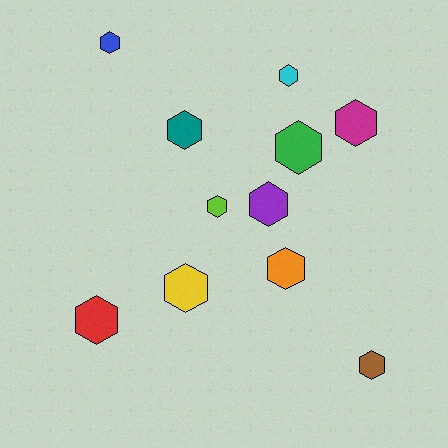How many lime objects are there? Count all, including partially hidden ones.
There is 1 lime object.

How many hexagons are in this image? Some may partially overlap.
There are 11 hexagons.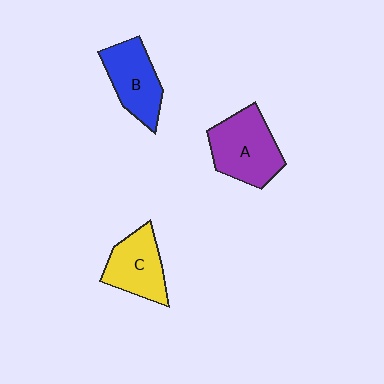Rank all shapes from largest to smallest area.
From largest to smallest: A (purple), B (blue), C (yellow).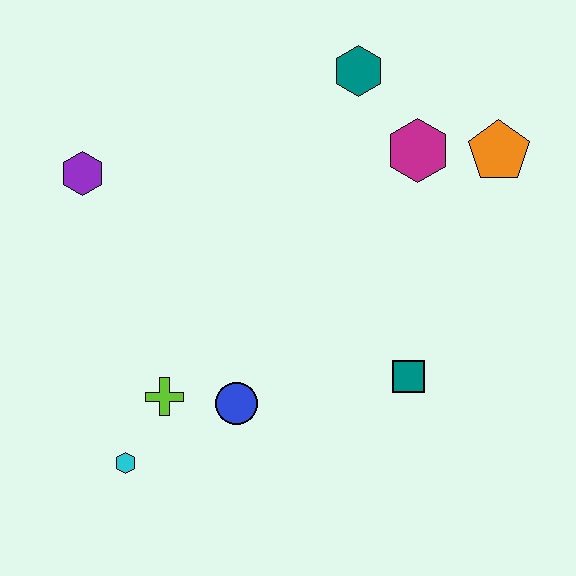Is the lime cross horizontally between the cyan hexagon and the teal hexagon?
Yes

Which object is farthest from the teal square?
The purple hexagon is farthest from the teal square.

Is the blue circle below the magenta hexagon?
Yes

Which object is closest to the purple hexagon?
The lime cross is closest to the purple hexagon.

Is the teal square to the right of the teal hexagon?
Yes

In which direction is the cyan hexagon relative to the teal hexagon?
The cyan hexagon is below the teal hexagon.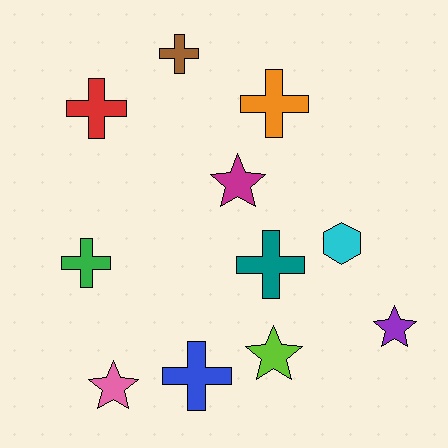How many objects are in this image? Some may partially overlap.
There are 11 objects.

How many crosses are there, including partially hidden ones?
There are 6 crosses.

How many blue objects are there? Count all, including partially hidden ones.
There is 1 blue object.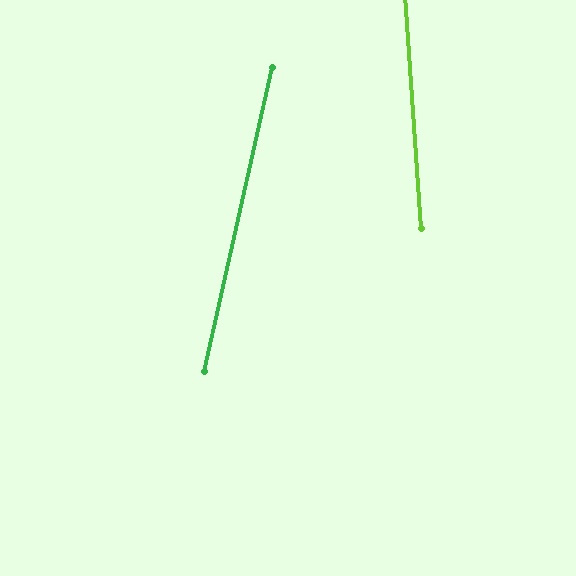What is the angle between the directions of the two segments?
Approximately 17 degrees.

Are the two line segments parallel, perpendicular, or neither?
Neither parallel nor perpendicular — they differ by about 17°.